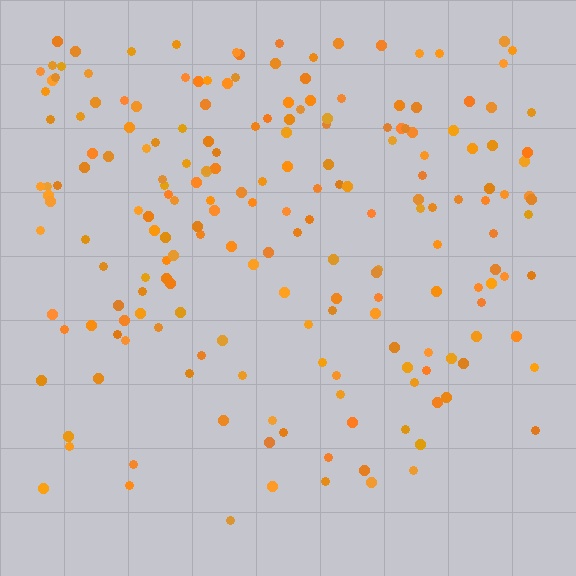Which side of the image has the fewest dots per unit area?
The bottom.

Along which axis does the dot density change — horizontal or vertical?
Vertical.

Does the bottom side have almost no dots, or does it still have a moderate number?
Still a moderate number, just noticeably fewer than the top.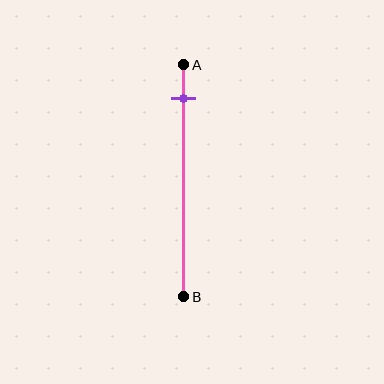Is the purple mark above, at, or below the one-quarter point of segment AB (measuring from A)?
The purple mark is above the one-quarter point of segment AB.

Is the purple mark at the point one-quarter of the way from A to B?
No, the mark is at about 15% from A, not at the 25% one-quarter point.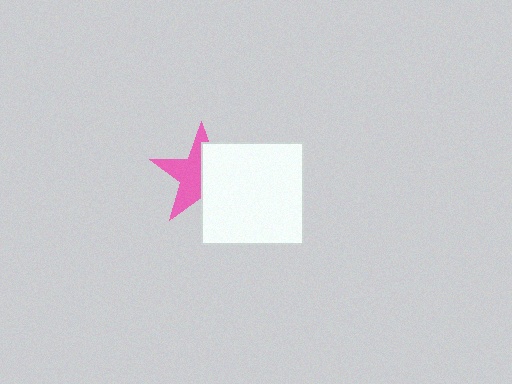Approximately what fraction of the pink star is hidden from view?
Roughly 47% of the pink star is hidden behind the white square.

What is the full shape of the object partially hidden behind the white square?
The partially hidden object is a pink star.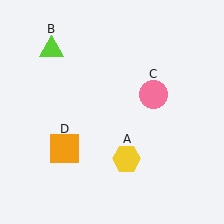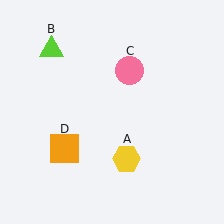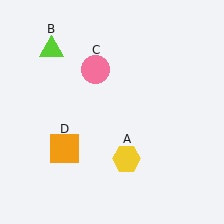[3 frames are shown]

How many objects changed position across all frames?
1 object changed position: pink circle (object C).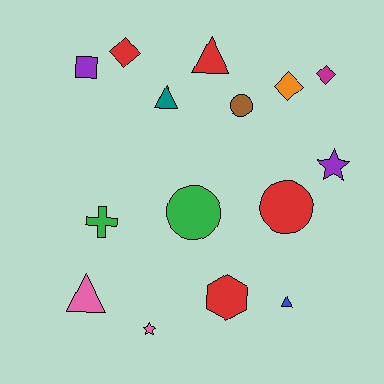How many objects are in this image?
There are 15 objects.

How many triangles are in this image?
There are 4 triangles.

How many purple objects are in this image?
There are 2 purple objects.